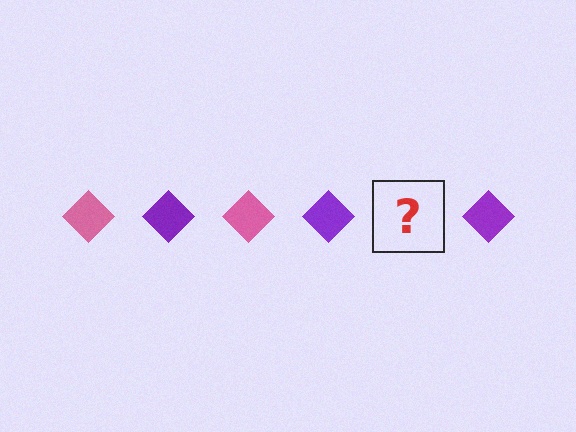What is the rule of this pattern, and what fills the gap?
The rule is that the pattern cycles through pink, purple diamonds. The gap should be filled with a pink diamond.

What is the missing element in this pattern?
The missing element is a pink diamond.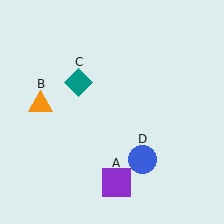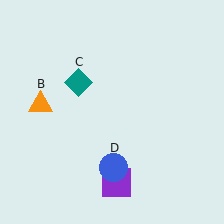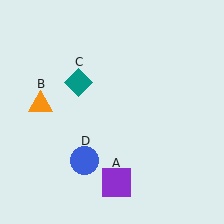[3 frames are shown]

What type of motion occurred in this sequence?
The blue circle (object D) rotated clockwise around the center of the scene.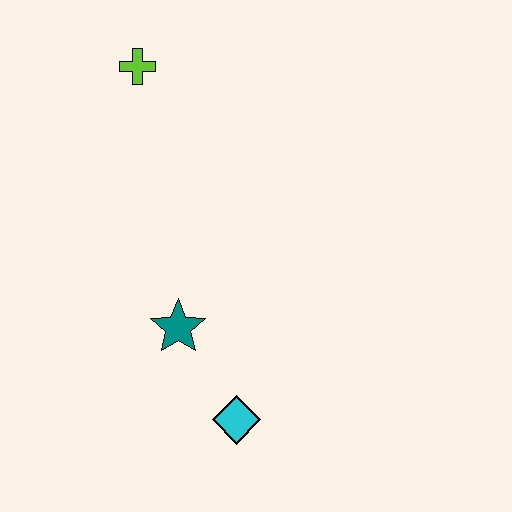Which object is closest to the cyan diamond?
The teal star is closest to the cyan diamond.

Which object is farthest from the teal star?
The lime cross is farthest from the teal star.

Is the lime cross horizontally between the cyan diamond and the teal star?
No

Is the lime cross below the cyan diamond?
No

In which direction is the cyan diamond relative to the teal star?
The cyan diamond is below the teal star.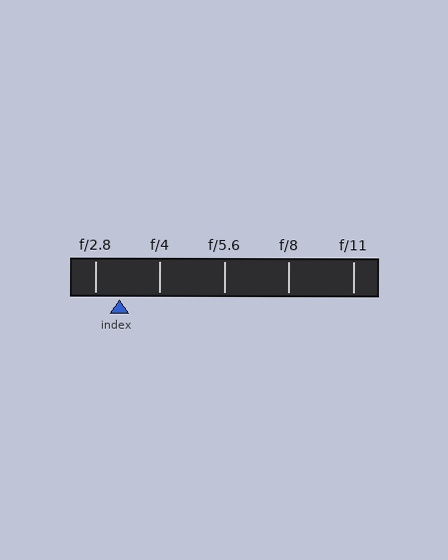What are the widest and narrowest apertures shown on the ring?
The widest aperture shown is f/2.8 and the narrowest is f/11.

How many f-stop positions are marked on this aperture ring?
There are 5 f-stop positions marked.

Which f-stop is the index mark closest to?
The index mark is closest to f/2.8.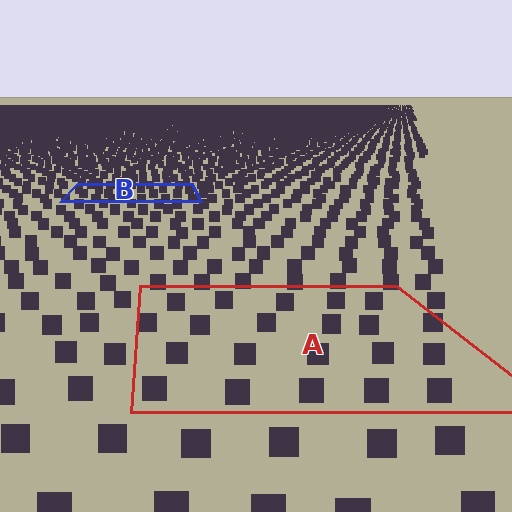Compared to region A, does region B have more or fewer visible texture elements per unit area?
Region B has more texture elements per unit area — they are packed more densely because it is farther away.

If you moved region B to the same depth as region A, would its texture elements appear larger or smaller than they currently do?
They would appear larger. At a closer depth, the same texture elements are projected at a bigger on-screen size.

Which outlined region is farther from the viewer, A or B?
Region B is farther from the viewer — the texture elements inside it appear smaller and more densely packed.